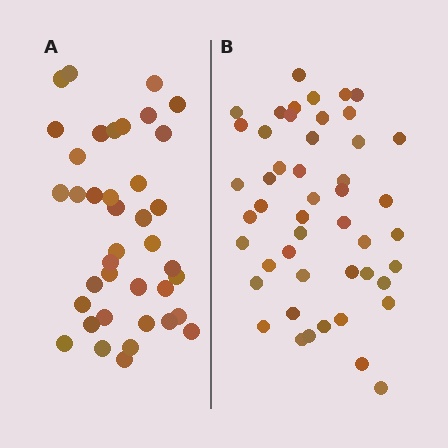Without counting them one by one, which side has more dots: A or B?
Region B (the right region) has more dots.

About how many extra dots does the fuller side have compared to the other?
Region B has roughly 8 or so more dots than region A.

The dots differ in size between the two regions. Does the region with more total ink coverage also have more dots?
No. Region A has more total ink coverage because its dots are larger, but region B actually contains more individual dots. Total area can be misleading — the number of items is what matters here.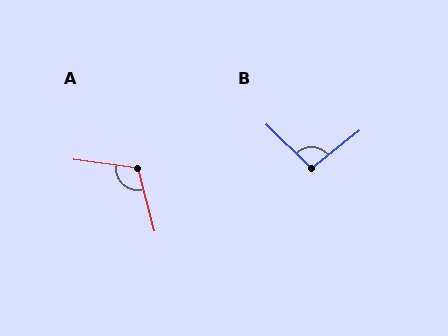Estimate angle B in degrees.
Approximately 98 degrees.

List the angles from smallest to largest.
B (98°), A (112°).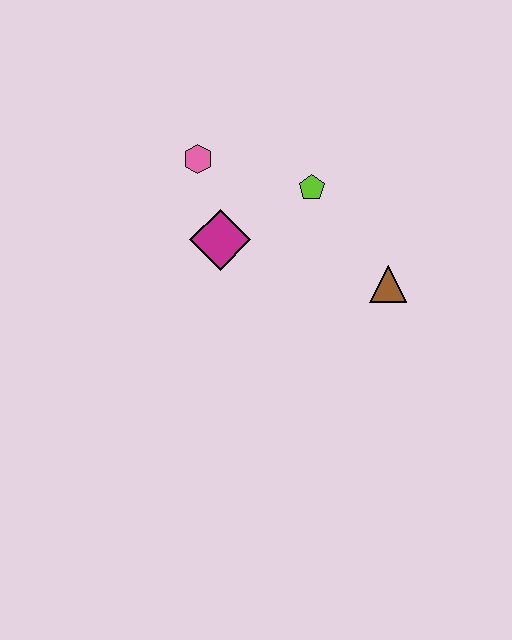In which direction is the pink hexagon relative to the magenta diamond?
The pink hexagon is above the magenta diamond.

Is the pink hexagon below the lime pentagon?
No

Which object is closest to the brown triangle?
The lime pentagon is closest to the brown triangle.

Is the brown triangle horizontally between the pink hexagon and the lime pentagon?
No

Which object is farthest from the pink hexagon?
The brown triangle is farthest from the pink hexagon.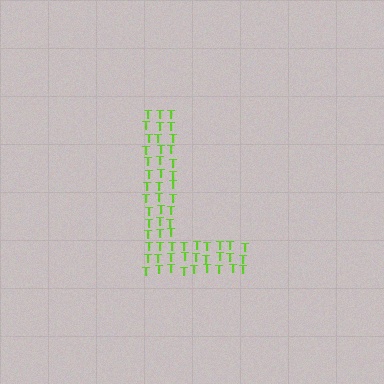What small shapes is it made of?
It is made of small letter T's.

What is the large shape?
The large shape is the letter L.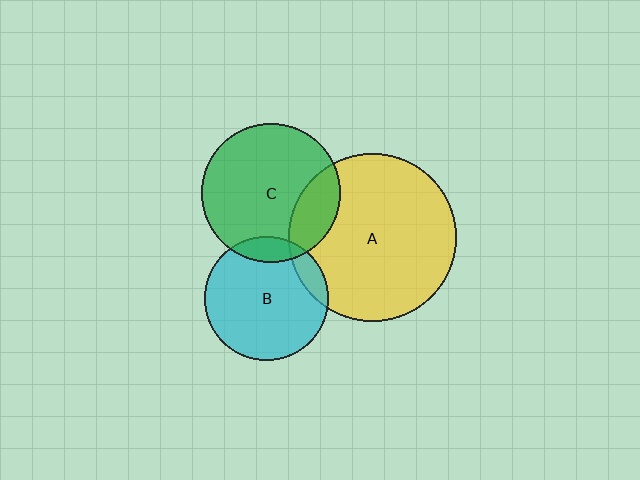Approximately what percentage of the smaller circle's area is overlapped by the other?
Approximately 10%.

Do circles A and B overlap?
Yes.